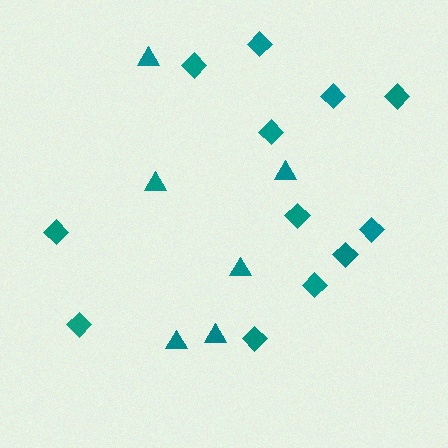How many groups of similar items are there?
There are 2 groups: one group of triangles (6) and one group of diamonds (12).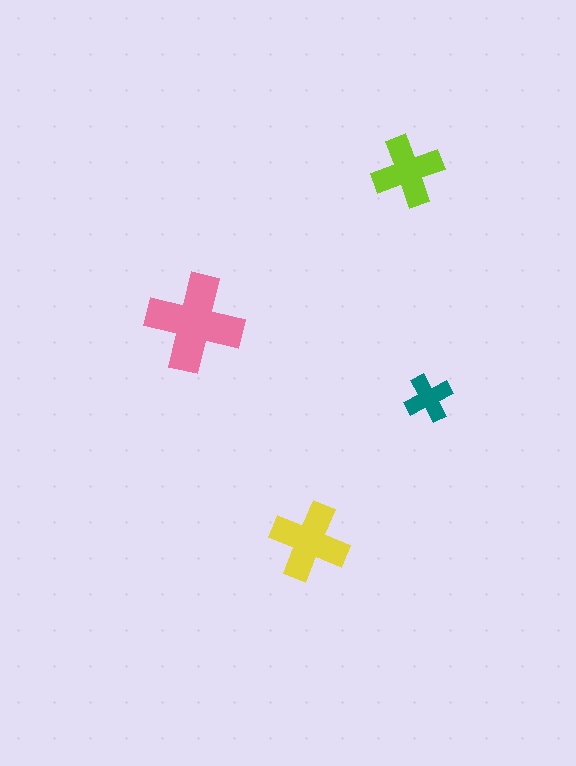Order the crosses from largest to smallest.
the pink one, the yellow one, the lime one, the teal one.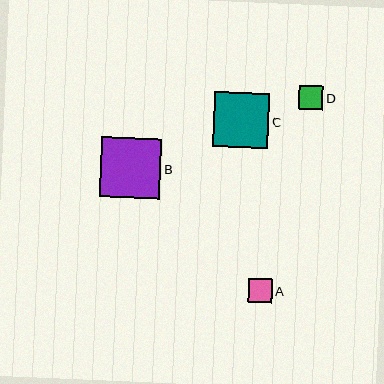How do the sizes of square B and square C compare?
Square B and square C are approximately the same size.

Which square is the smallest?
Square A is the smallest with a size of approximately 24 pixels.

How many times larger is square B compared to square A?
Square B is approximately 2.5 times the size of square A.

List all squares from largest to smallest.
From largest to smallest: B, C, D, A.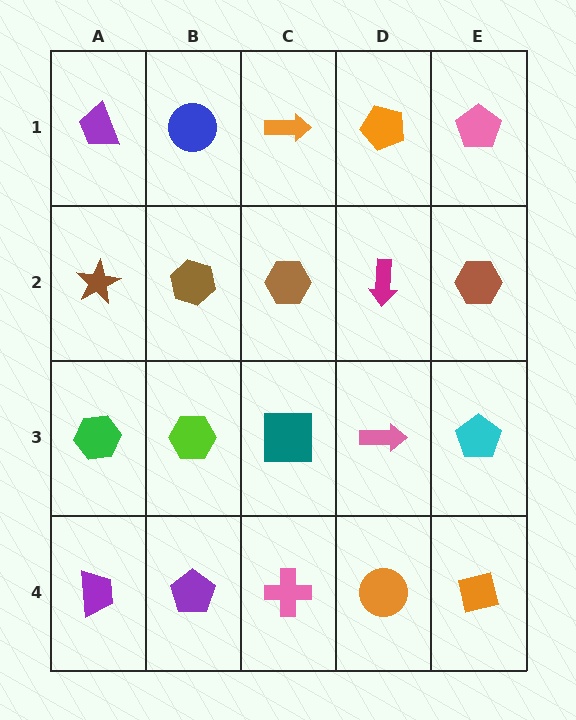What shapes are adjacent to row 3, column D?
A magenta arrow (row 2, column D), an orange circle (row 4, column D), a teal square (row 3, column C), a cyan pentagon (row 3, column E).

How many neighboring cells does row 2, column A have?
3.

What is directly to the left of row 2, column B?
A brown star.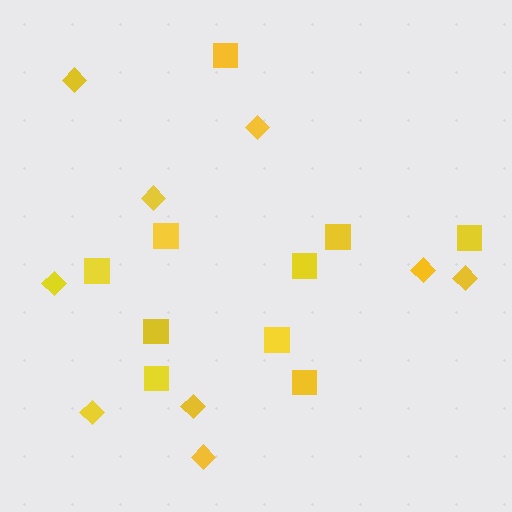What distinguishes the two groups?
There are 2 groups: one group of diamonds (9) and one group of squares (10).